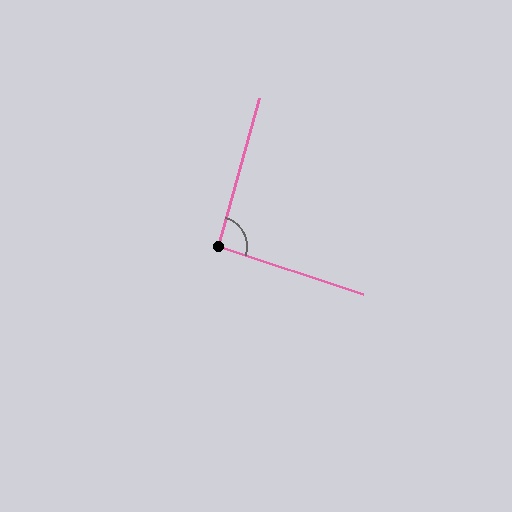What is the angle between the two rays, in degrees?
Approximately 93 degrees.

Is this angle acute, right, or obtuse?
It is approximately a right angle.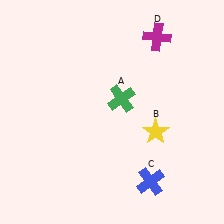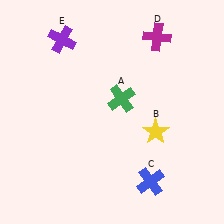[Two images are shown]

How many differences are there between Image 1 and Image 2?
There is 1 difference between the two images.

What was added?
A purple cross (E) was added in Image 2.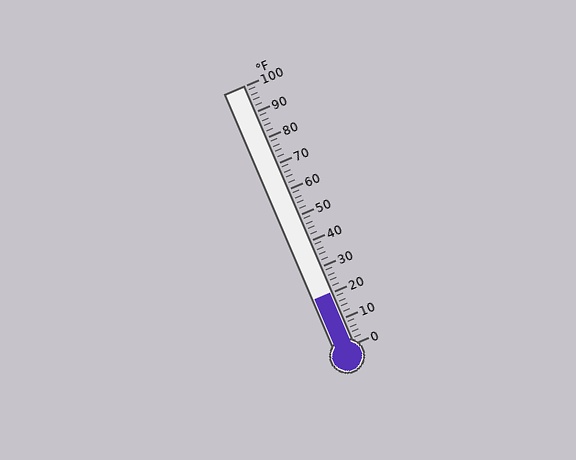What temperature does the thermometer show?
The thermometer shows approximately 20°F.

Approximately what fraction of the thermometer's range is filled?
The thermometer is filled to approximately 20% of its range.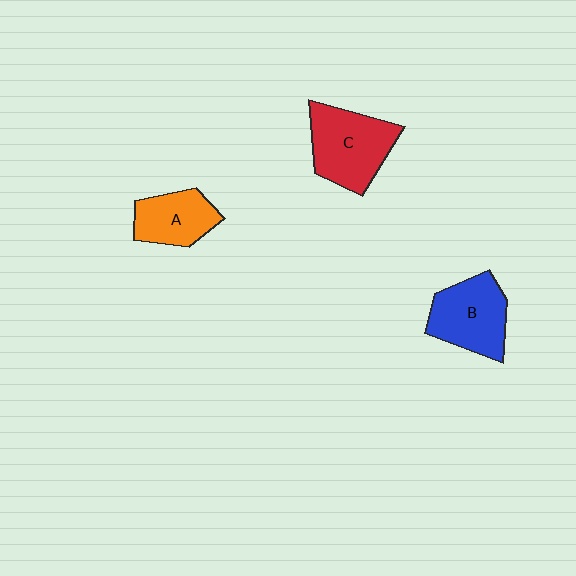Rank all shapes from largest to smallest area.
From largest to smallest: C (red), B (blue), A (orange).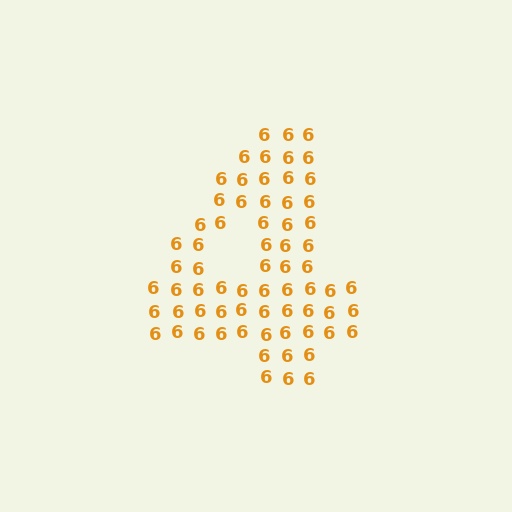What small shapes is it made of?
It is made of small digit 6's.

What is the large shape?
The large shape is the digit 4.